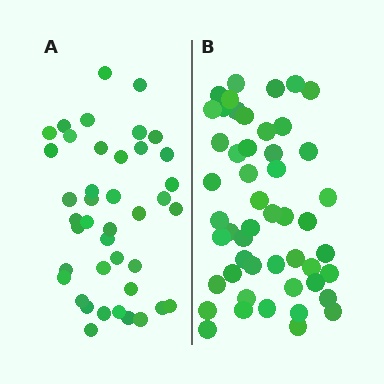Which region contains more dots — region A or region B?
Region B (the right region) has more dots.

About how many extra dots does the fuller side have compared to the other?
Region B has roughly 8 or so more dots than region A.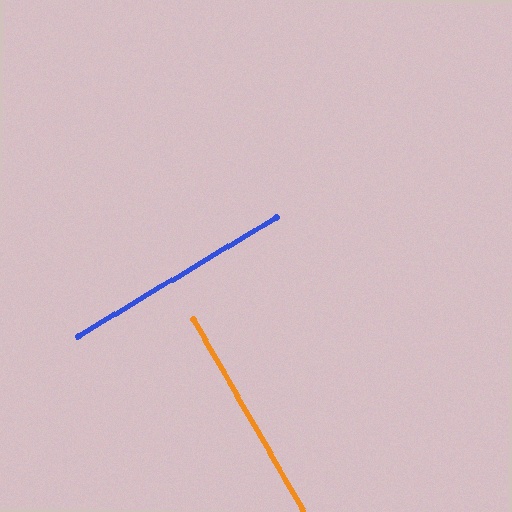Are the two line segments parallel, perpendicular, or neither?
Perpendicular — they meet at approximately 89°.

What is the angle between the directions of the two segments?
Approximately 89 degrees.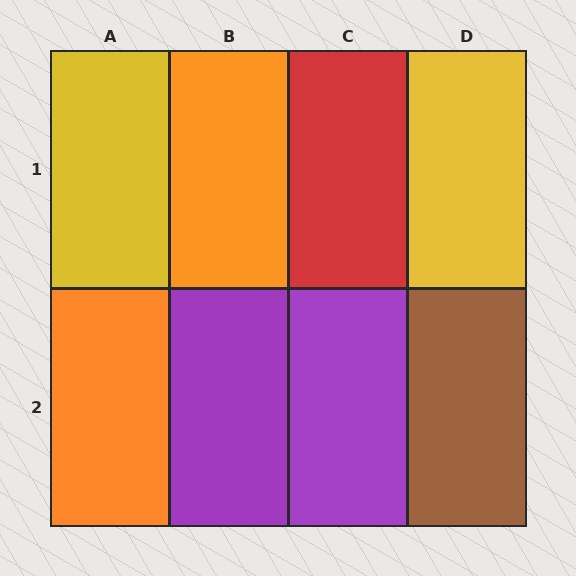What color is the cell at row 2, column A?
Orange.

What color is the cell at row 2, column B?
Purple.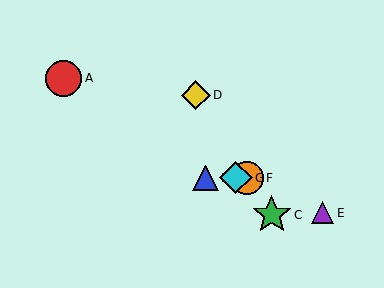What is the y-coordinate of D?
Object D is at y≈95.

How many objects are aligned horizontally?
3 objects (B, F, G) are aligned horizontally.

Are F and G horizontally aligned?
Yes, both are at y≈178.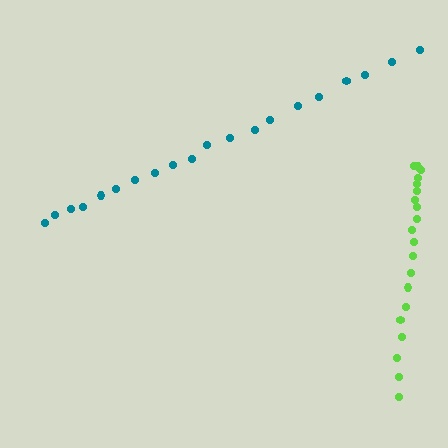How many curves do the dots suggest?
There are 2 distinct paths.